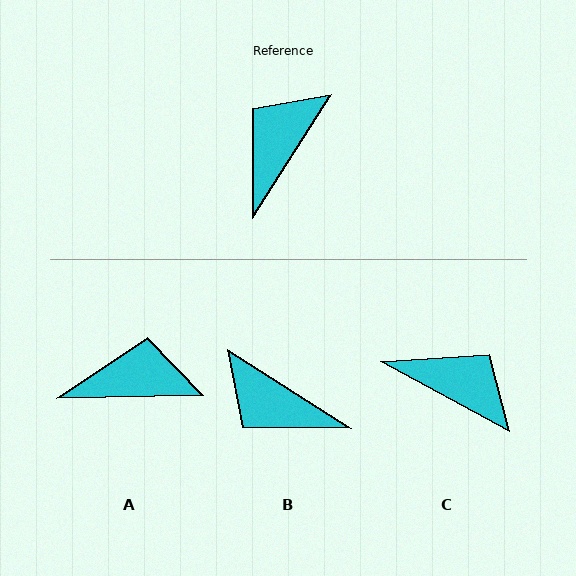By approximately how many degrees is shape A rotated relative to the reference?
Approximately 56 degrees clockwise.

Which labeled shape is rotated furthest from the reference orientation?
B, about 90 degrees away.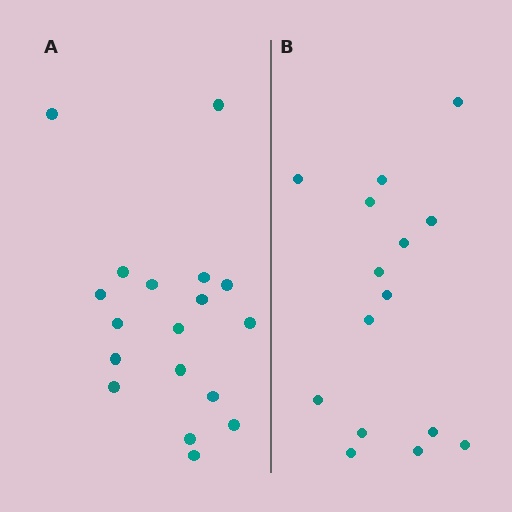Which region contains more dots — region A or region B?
Region A (the left region) has more dots.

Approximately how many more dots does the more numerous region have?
Region A has just a few more — roughly 2 or 3 more dots than region B.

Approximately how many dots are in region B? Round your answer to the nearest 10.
About 20 dots. (The exact count is 15, which rounds to 20.)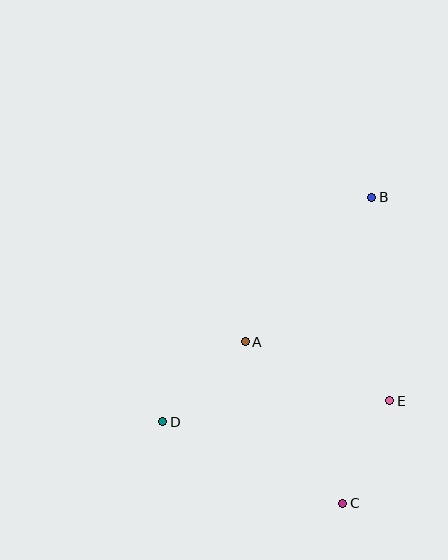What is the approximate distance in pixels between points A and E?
The distance between A and E is approximately 156 pixels.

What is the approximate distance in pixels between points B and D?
The distance between B and D is approximately 306 pixels.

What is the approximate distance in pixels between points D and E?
The distance between D and E is approximately 228 pixels.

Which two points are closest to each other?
Points C and E are closest to each other.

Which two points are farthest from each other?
Points B and C are farthest from each other.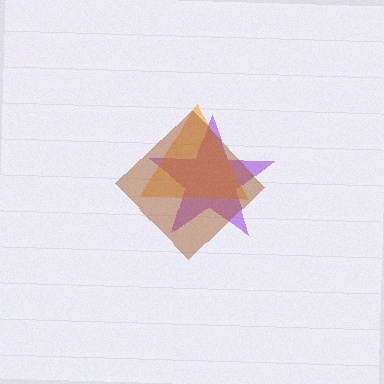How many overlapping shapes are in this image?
There are 3 overlapping shapes in the image.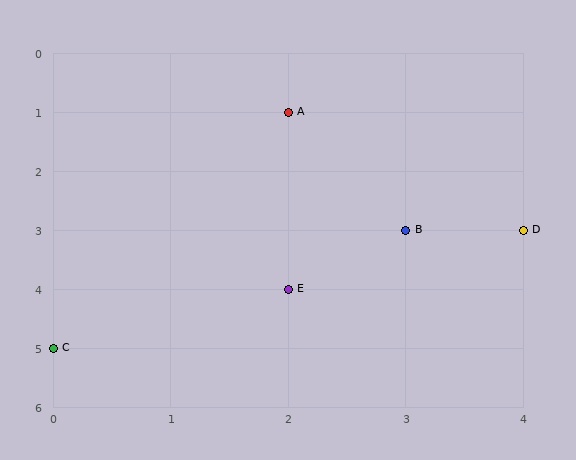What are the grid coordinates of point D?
Point D is at grid coordinates (4, 3).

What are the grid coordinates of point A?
Point A is at grid coordinates (2, 1).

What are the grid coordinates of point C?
Point C is at grid coordinates (0, 5).